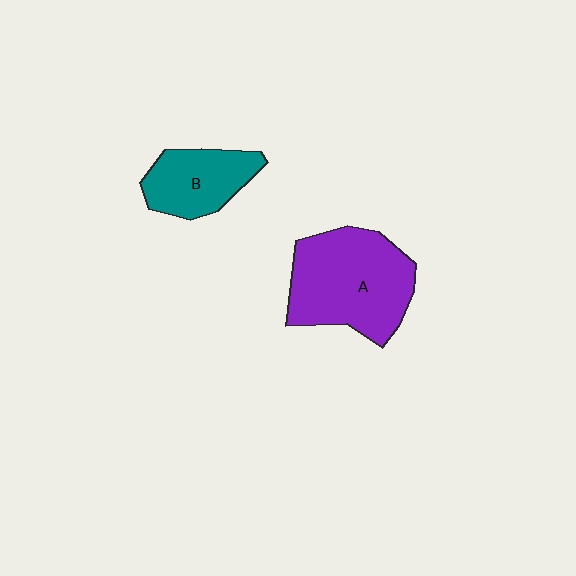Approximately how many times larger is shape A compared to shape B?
Approximately 1.8 times.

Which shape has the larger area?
Shape A (purple).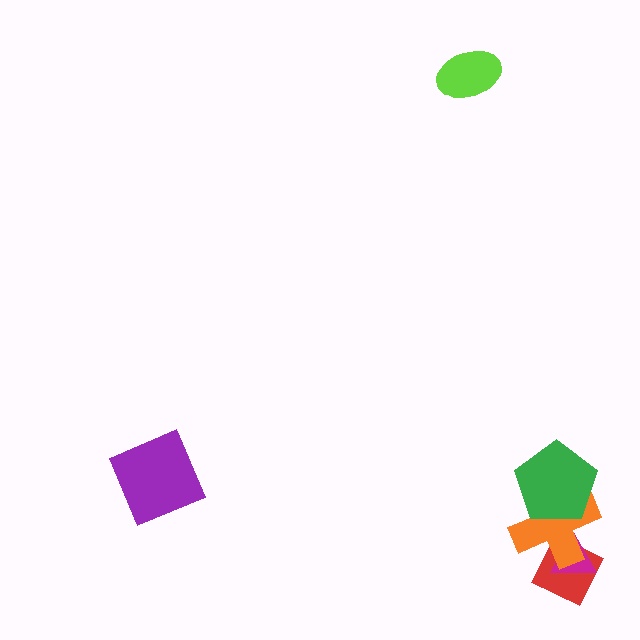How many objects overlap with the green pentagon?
1 object overlaps with the green pentagon.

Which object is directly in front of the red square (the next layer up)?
The magenta triangle is directly in front of the red square.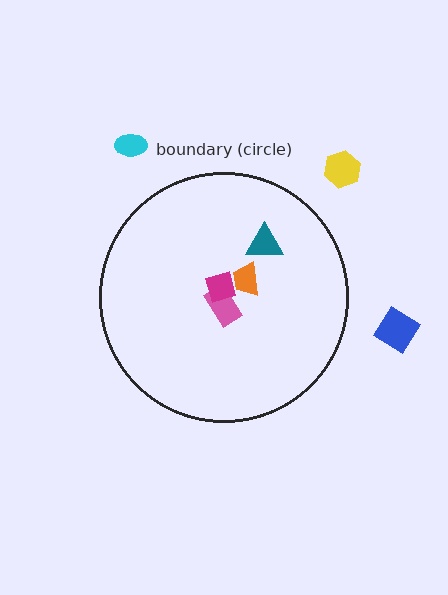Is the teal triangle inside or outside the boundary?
Inside.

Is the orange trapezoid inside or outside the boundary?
Inside.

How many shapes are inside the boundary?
4 inside, 3 outside.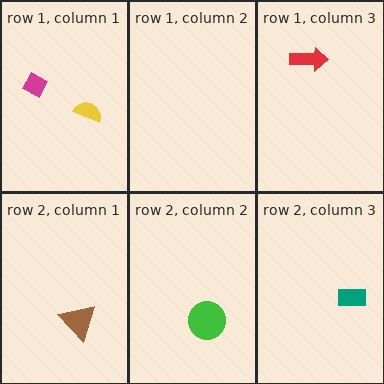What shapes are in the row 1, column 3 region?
The red arrow.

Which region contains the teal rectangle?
The row 2, column 3 region.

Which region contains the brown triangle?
The row 2, column 1 region.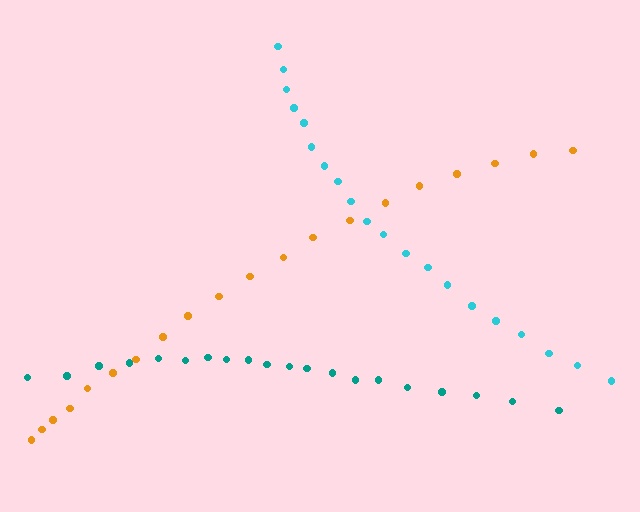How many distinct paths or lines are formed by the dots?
There are 3 distinct paths.